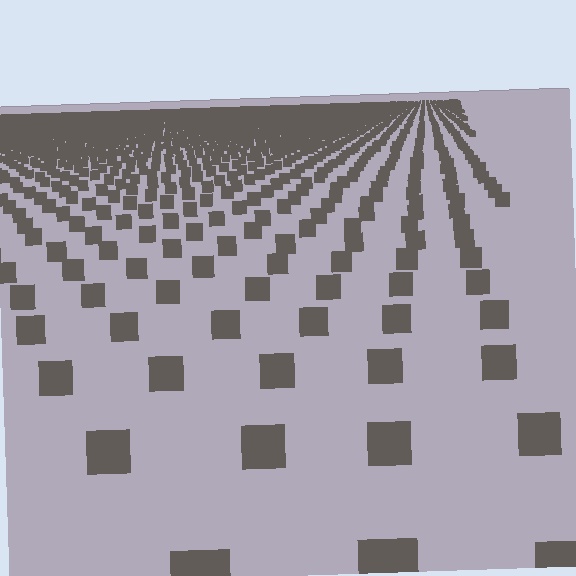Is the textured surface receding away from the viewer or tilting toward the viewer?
The surface is receding away from the viewer. Texture elements get smaller and denser toward the top.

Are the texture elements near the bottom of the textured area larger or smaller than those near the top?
Larger. Near the bottom, elements are closer to the viewer and appear at a bigger on-screen size.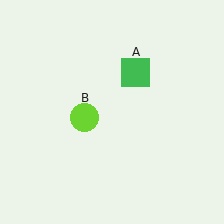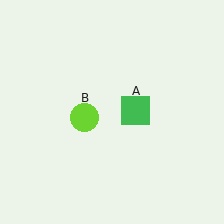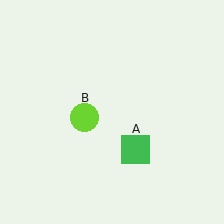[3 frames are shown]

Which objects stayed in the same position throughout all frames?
Lime circle (object B) remained stationary.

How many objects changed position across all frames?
1 object changed position: green square (object A).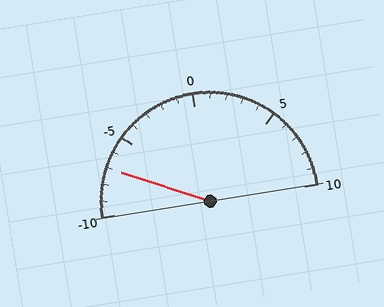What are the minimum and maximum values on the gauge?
The gauge ranges from -10 to 10.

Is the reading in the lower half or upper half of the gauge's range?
The reading is in the lower half of the range (-10 to 10).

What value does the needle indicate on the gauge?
The needle indicates approximately -7.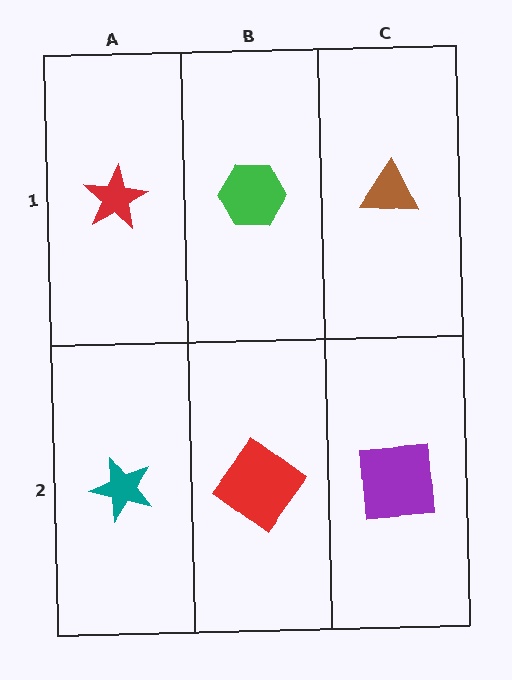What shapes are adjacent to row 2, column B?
A green hexagon (row 1, column B), a teal star (row 2, column A), a purple square (row 2, column C).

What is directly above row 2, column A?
A red star.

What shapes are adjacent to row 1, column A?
A teal star (row 2, column A), a green hexagon (row 1, column B).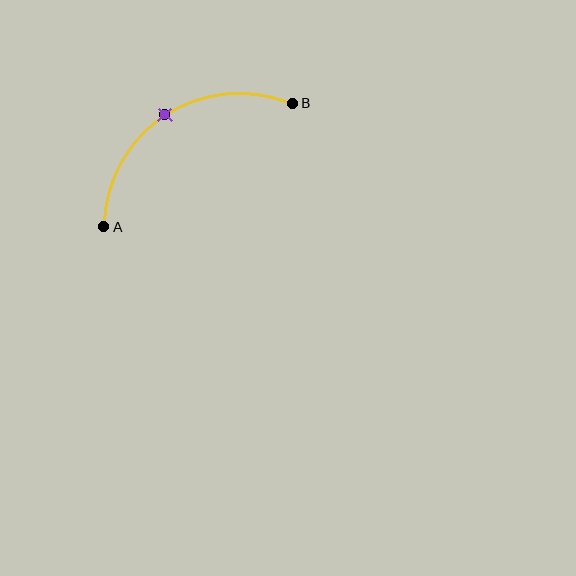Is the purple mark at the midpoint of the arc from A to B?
Yes. The purple mark lies on the arc at equal arc-length from both A and B — it is the arc midpoint.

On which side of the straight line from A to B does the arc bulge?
The arc bulges above the straight line connecting A and B.